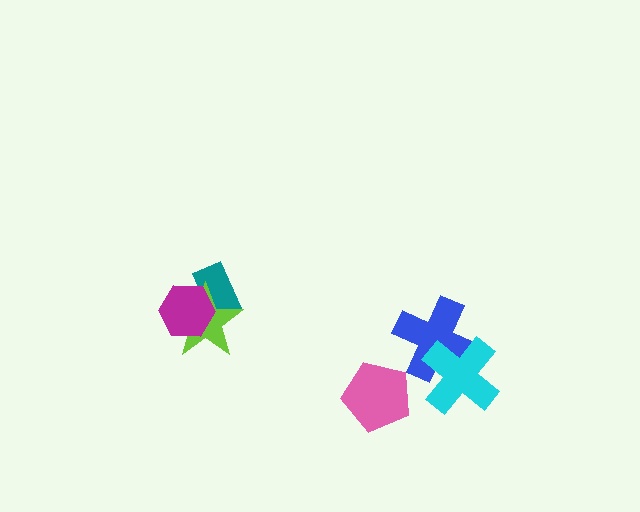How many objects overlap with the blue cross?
1 object overlaps with the blue cross.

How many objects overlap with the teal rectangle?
2 objects overlap with the teal rectangle.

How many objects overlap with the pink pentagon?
0 objects overlap with the pink pentagon.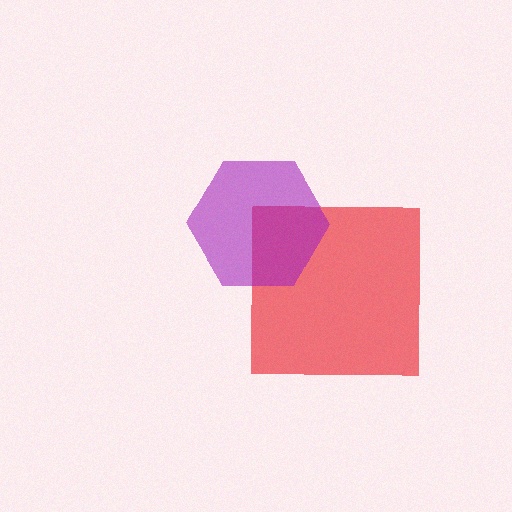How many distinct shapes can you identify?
There are 2 distinct shapes: a red square, a purple hexagon.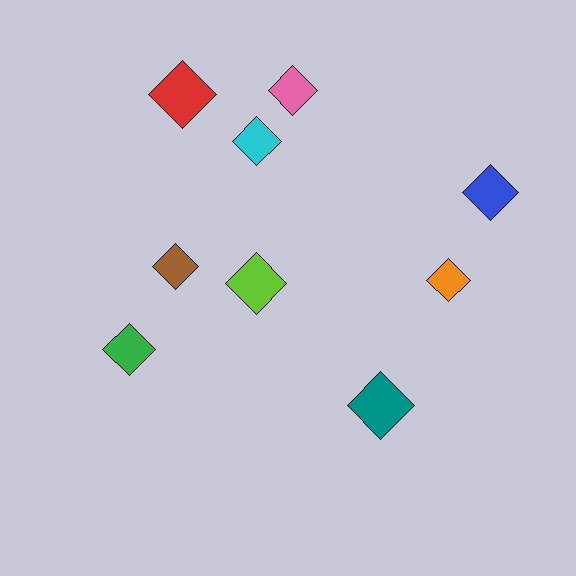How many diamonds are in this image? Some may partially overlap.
There are 9 diamonds.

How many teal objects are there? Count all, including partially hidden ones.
There is 1 teal object.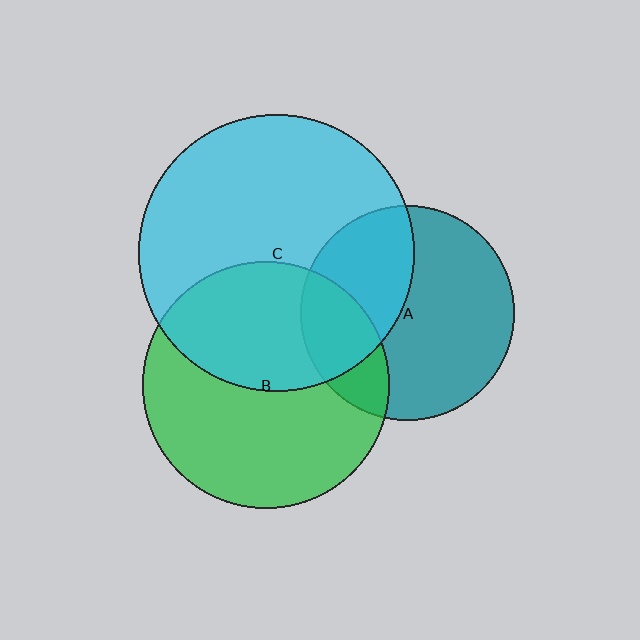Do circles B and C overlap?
Yes.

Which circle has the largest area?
Circle C (cyan).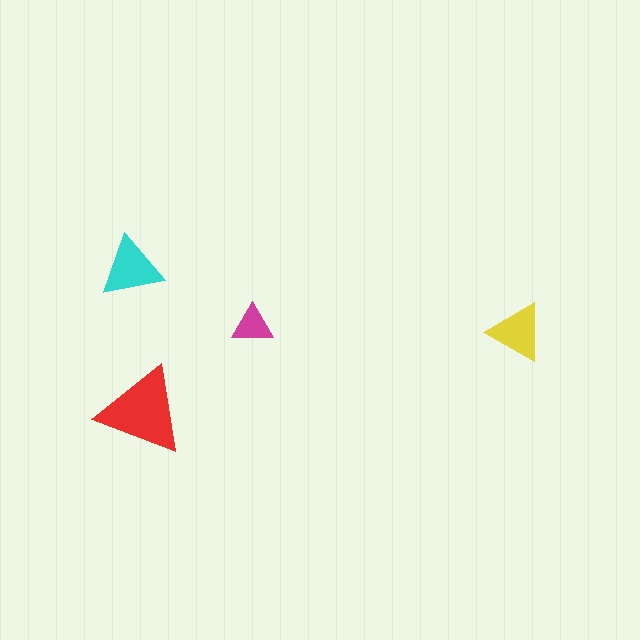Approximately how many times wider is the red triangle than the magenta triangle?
About 2 times wider.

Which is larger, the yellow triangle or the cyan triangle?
The cyan one.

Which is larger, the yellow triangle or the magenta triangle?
The yellow one.